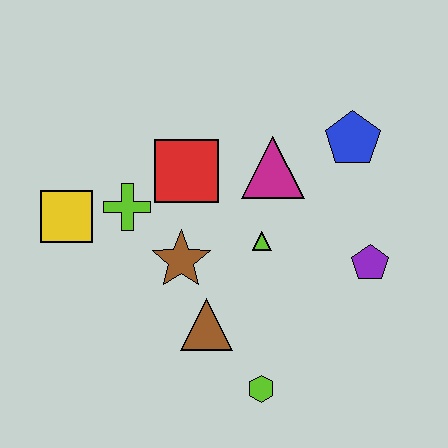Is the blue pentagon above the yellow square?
Yes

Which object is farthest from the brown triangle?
The blue pentagon is farthest from the brown triangle.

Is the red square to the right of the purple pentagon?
No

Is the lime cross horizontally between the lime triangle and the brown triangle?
No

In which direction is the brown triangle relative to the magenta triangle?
The brown triangle is below the magenta triangle.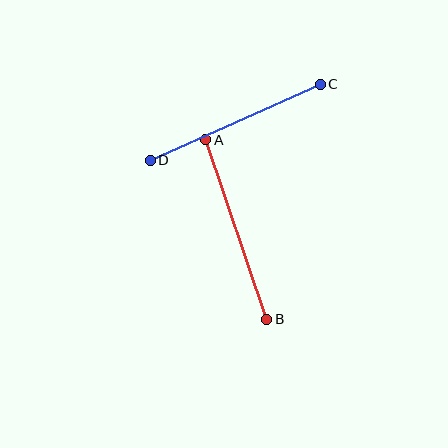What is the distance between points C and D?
The distance is approximately 186 pixels.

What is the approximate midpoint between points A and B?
The midpoint is at approximately (236, 229) pixels.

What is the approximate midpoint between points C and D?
The midpoint is at approximately (235, 122) pixels.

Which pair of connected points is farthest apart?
Points A and B are farthest apart.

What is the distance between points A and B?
The distance is approximately 189 pixels.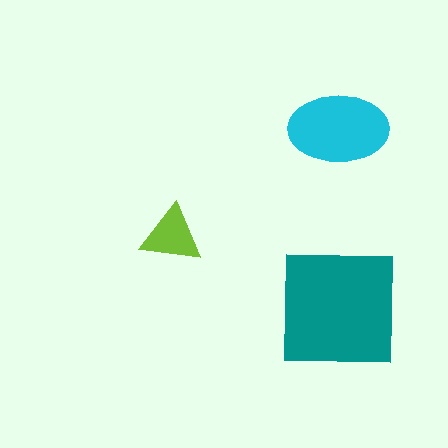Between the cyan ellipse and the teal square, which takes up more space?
The teal square.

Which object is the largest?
The teal square.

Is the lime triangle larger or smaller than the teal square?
Smaller.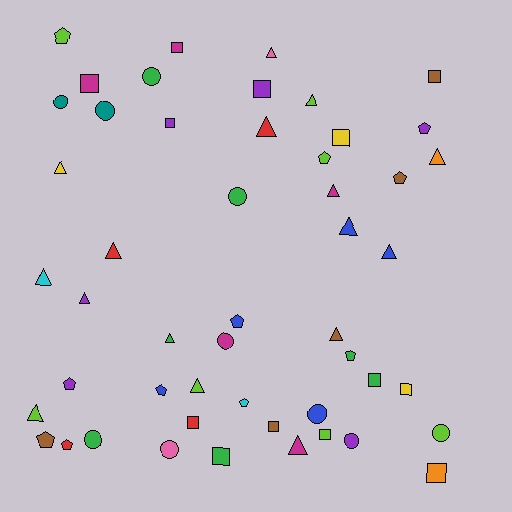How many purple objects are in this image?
There are 6 purple objects.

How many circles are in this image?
There are 10 circles.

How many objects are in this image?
There are 50 objects.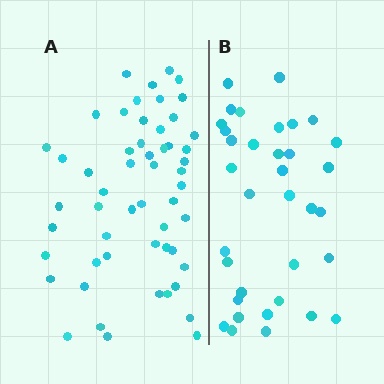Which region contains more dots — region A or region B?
Region A (the left region) has more dots.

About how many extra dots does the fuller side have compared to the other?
Region A has approximately 20 more dots than region B.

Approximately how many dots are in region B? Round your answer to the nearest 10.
About 40 dots. (The exact count is 35, which rounds to 40.)